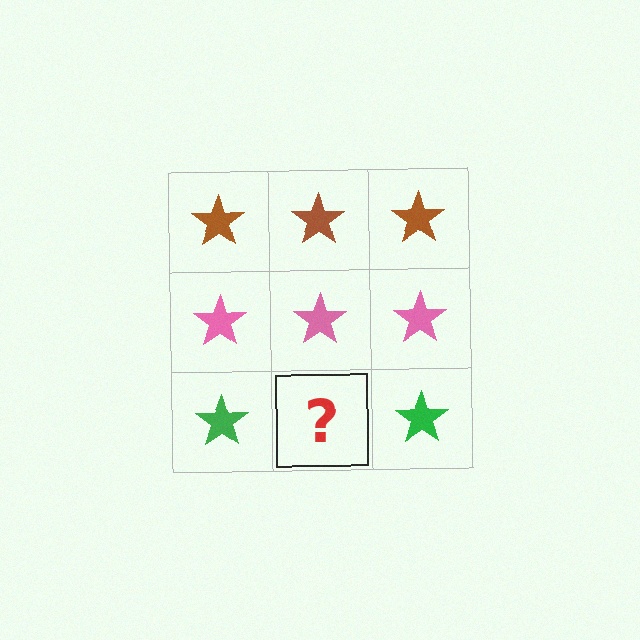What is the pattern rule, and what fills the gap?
The rule is that each row has a consistent color. The gap should be filled with a green star.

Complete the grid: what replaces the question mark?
The question mark should be replaced with a green star.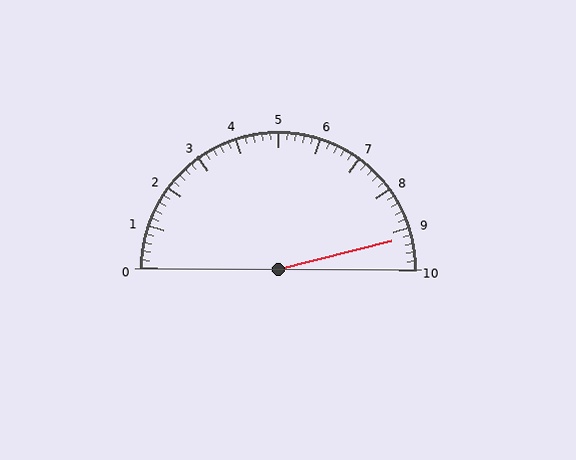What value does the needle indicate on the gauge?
The needle indicates approximately 9.2.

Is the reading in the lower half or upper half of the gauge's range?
The reading is in the upper half of the range (0 to 10).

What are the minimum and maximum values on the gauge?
The gauge ranges from 0 to 10.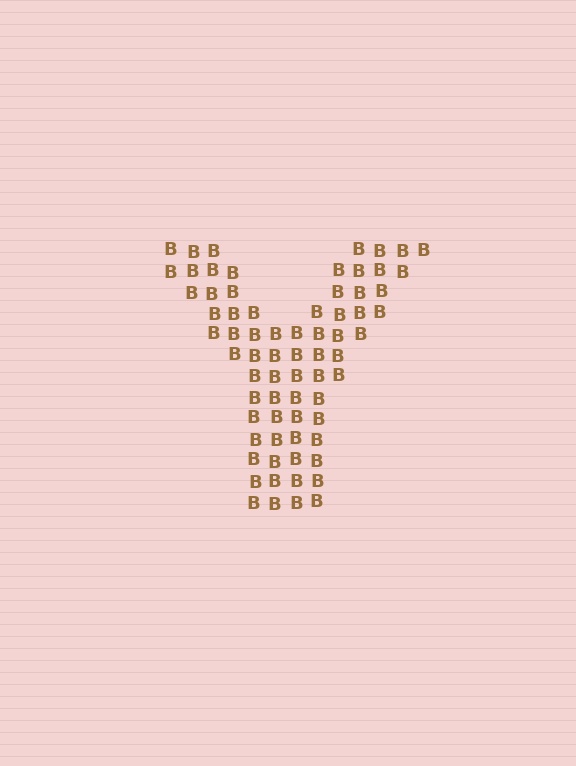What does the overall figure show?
The overall figure shows the letter Y.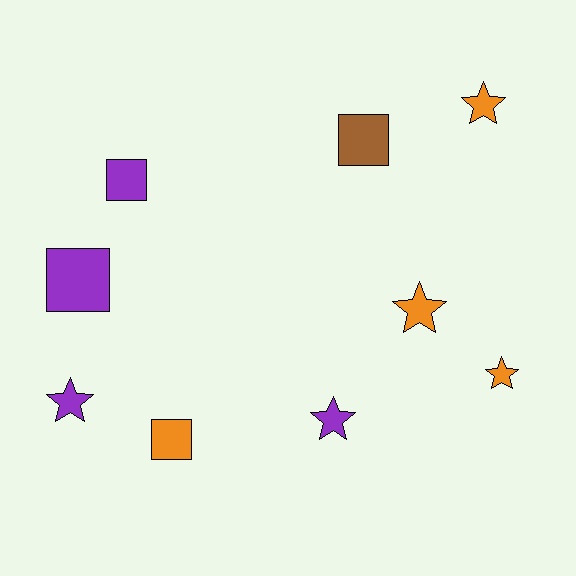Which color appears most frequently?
Orange, with 4 objects.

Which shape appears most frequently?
Star, with 5 objects.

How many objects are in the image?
There are 9 objects.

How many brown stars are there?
There are no brown stars.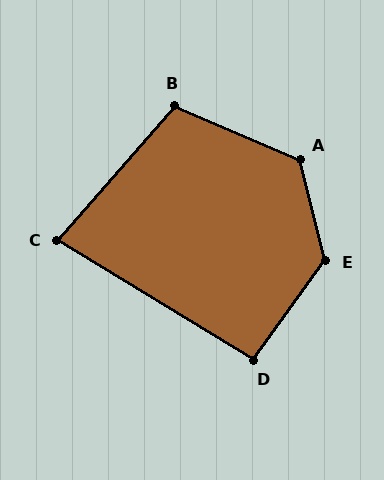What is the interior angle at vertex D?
Approximately 94 degrees (approximately right).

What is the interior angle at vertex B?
Approximately 108 degrees (obtuse).